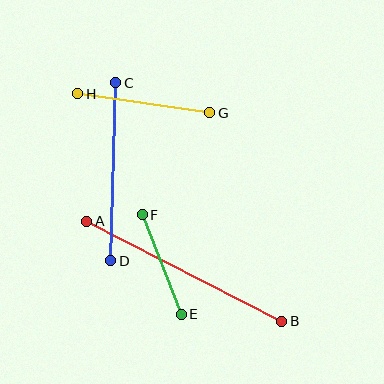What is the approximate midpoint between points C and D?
The midpoint is at approximately (113, 172) pixels.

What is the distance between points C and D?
The distance is approximately 178 pixels.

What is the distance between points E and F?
The distance is approximately 107 pixels.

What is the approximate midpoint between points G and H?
The midpoint is at approximately (144, 103) pixels.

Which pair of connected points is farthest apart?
Points A and B are farthest apart.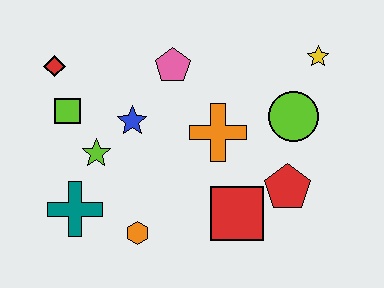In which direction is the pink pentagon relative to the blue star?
The pink pentagon is above the blue star.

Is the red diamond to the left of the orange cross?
Yes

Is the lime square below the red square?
No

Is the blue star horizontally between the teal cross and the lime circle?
Yes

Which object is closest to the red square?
The red pentagon is closest to the red square.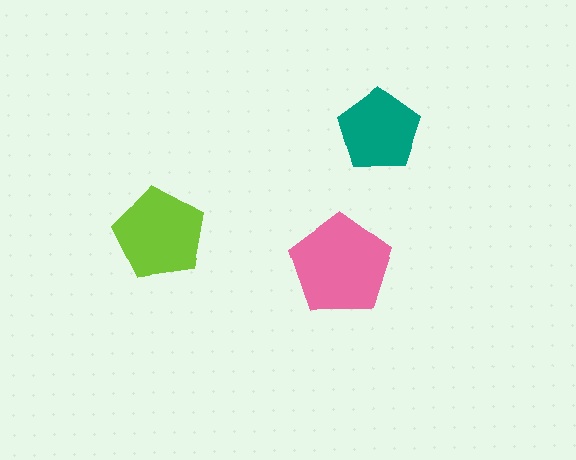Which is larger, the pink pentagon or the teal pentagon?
The pink one.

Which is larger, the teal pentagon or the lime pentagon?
The lime one.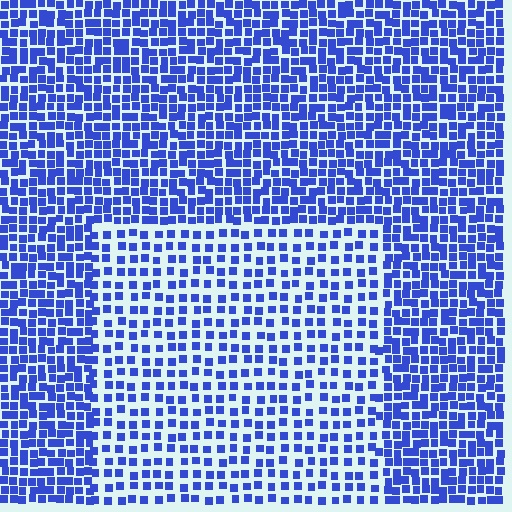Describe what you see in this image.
The image contains small blue elements arranged at two different densities. A rectangle-shaped region is visible where the elements are less densely packed than the surrounding area.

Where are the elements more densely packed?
The elements are more densely packed outside the rectangle boundary.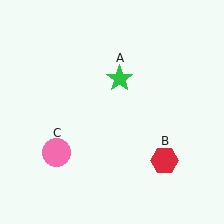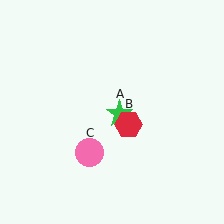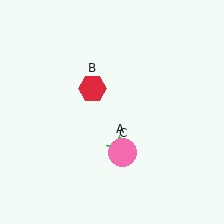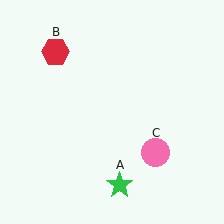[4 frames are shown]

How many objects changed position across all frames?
3 objects changed position: green star (object A), red hexagon (object B), pink circle (object C).